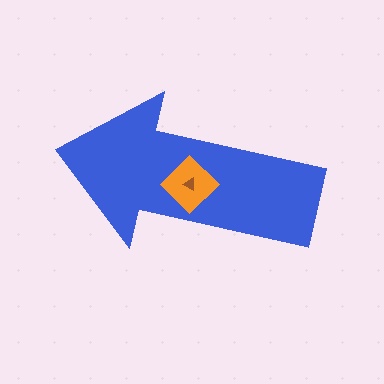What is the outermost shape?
The blue arrow.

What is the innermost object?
The brown triangle.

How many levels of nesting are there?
3.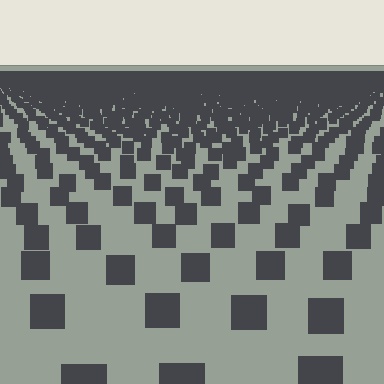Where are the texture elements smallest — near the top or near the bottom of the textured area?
Near the top.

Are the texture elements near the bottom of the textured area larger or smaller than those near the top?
Larger. Near the bottom, elements are closer to the viewer and appear at a bigger on-screen size.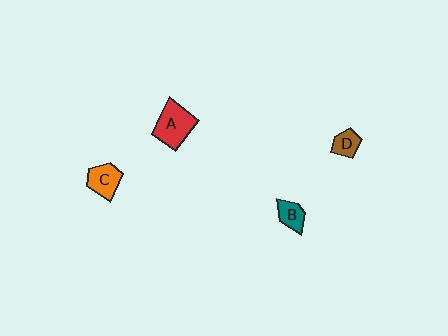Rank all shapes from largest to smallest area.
From largest to smallest: A (red), C (orange), B (teal), D (brown).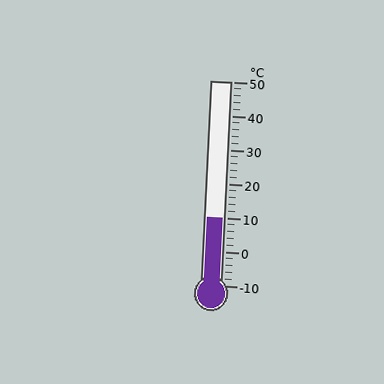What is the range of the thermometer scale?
The thermometer scale ranges from -10°C to 50°C.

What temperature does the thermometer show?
The thermometer shows approximately 10°C.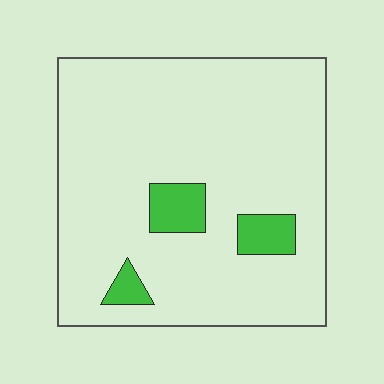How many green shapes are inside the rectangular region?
3.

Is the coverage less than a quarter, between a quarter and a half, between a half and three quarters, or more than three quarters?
Less than a quarter.